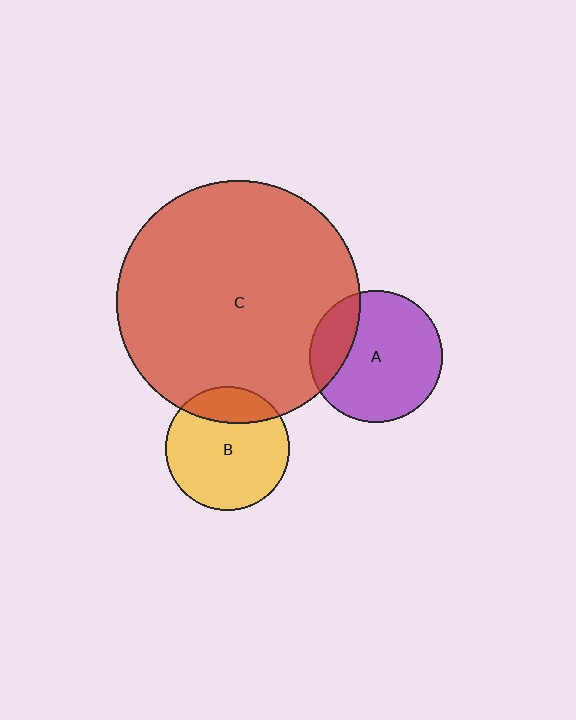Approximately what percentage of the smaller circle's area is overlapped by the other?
Approximately 20%.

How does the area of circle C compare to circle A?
Approximately 3.4 times.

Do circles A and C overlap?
Yes.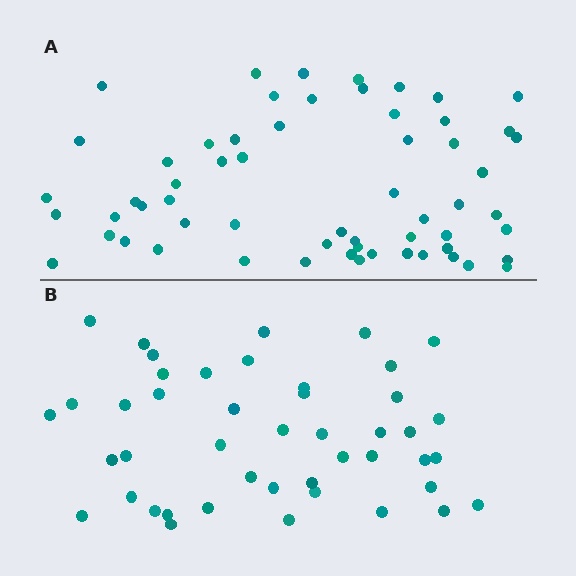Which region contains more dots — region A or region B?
Region A (the top region) has more dots.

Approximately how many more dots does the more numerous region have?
Region A has approximately 15 more dots than region B.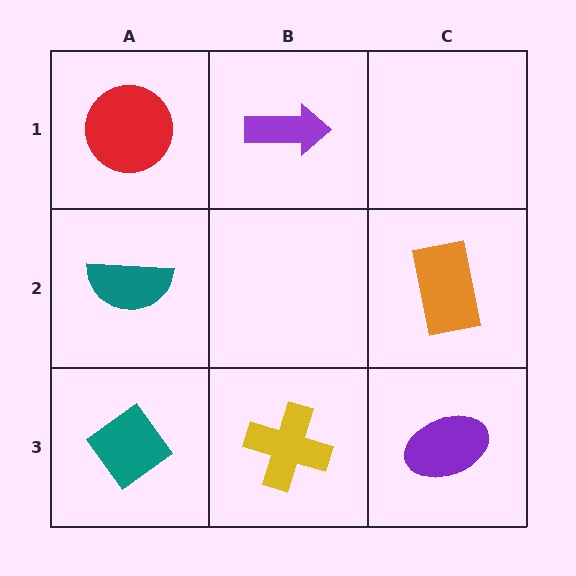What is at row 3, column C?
A purple ellipse.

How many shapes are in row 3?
3 shapes.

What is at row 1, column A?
A red circle.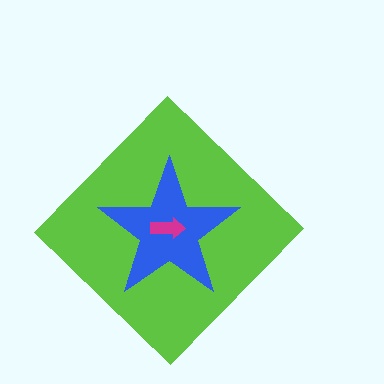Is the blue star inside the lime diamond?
Yes.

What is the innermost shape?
The magenta arrow.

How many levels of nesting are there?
3.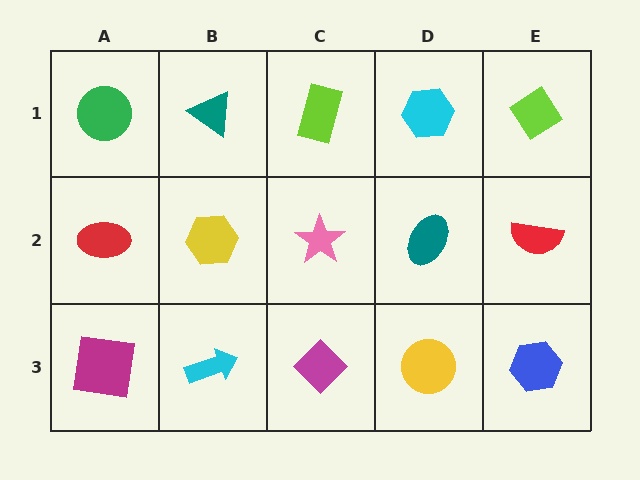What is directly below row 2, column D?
A yellow circle.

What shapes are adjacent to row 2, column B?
A teal triangle (row 1, column B), a cyan arrow (row 3, column B), a red ellipse (row 2, column A), a pink star (row 2, column C).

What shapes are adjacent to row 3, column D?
A teal ellipse (row 2, column D), a magenta diamond (row 3, column C), a blue hexagon (row 3, column E).